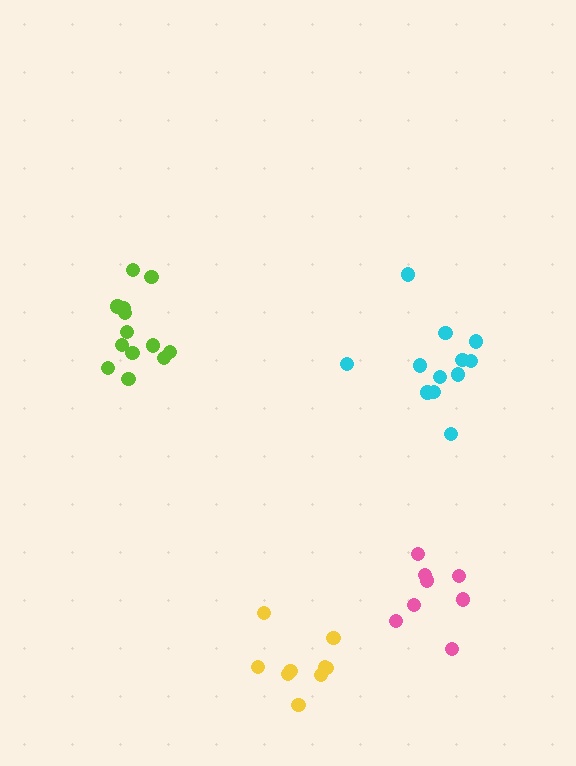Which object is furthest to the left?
The lime cluster is leftmost.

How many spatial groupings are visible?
There are 4 spatial groupings.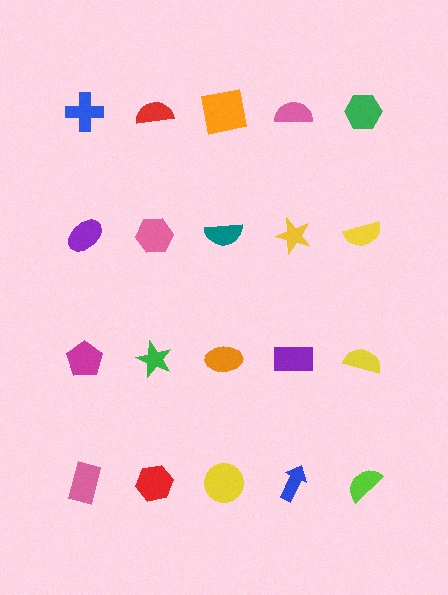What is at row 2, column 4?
A yellow star.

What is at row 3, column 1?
A magenta pentagon.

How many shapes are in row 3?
5 shapes.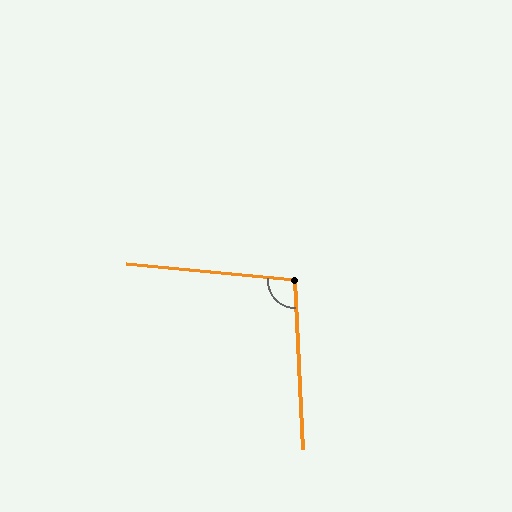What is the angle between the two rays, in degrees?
Approximately 98 degrees.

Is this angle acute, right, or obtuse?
It is obtuse.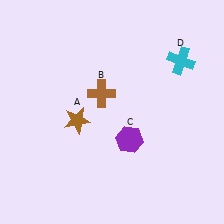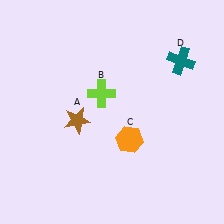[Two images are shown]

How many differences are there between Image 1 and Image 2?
There are 3 differences between the two images.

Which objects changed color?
B changed from brown to lime. C changed from purple to orange. D changed from cyan to teal.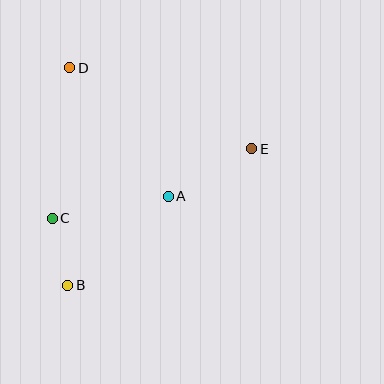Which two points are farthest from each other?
Points B and E are farthest from each other.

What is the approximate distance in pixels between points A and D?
The distance between A and D is approximately 162 pixels.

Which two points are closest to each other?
Points B and C are closest to each other.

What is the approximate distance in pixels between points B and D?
The distance between B and D is approximately 217 pixels.